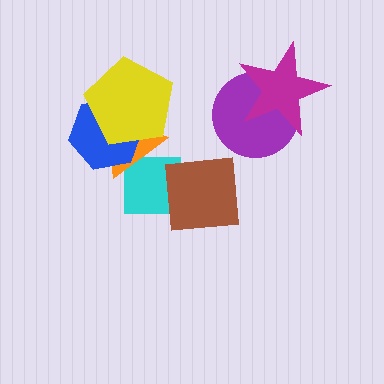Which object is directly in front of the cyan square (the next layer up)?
The orange triangle is directly in front of the cyan square.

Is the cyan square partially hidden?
Yes, it is partially covered by another shape.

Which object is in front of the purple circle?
The magenta star is in front of the purple circle.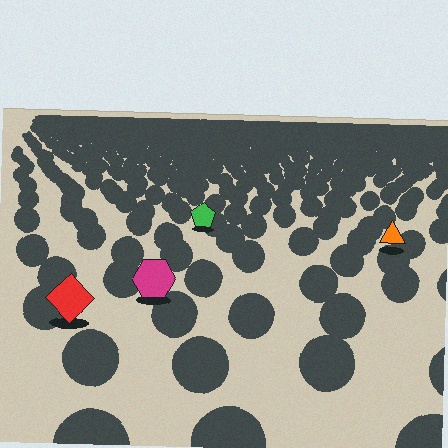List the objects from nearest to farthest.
From nearest to farthest: the red diamond, the magenta hexagon, the orange triangle, the green pentagon.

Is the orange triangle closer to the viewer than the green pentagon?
Yes. The orange triangle is closer — you can tell from the texture gradient: the ground texture is coarser near it.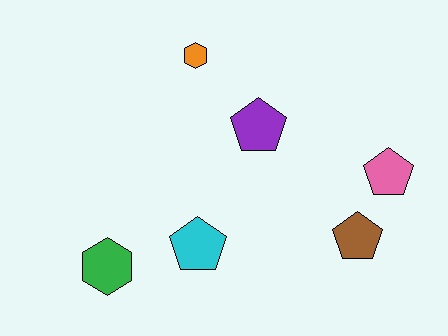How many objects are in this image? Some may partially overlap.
There are 6 objects.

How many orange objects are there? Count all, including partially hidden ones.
There is 1 orange object.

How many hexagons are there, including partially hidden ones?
There are 2 hexagons.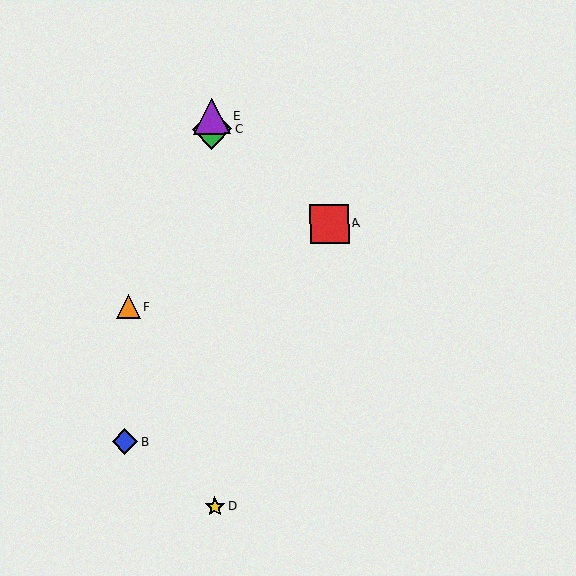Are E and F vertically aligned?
No, E is at x≈212 and F is at x≈128.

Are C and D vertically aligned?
Yes, both are at x≈212.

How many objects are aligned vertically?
3 objects (C, D, E) are aligned vertically.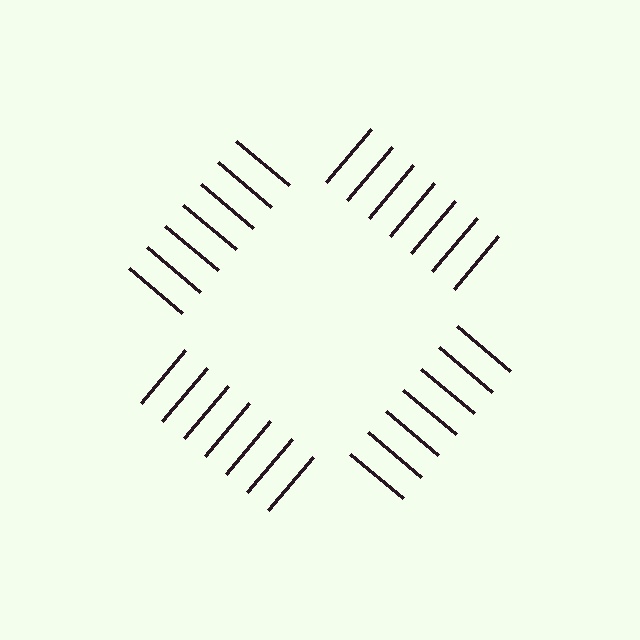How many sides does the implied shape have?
4 sides — the line-ends trace a square.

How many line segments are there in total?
28 — 7 along each of the 4 edges.